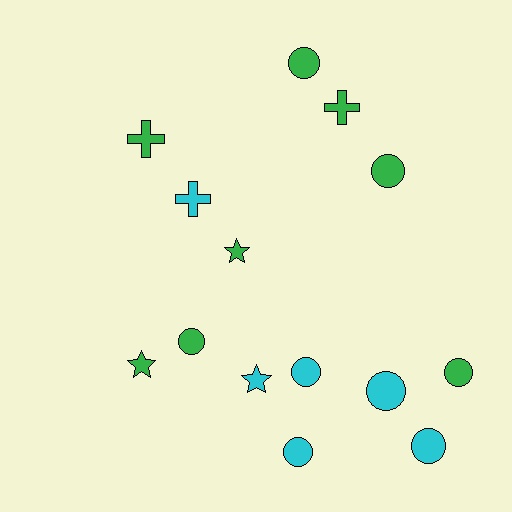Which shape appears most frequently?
Circle, with 8 objects.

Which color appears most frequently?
Green, with 8 objects.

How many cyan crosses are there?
There is 1 cyan cross.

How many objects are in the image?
There are 14 objects.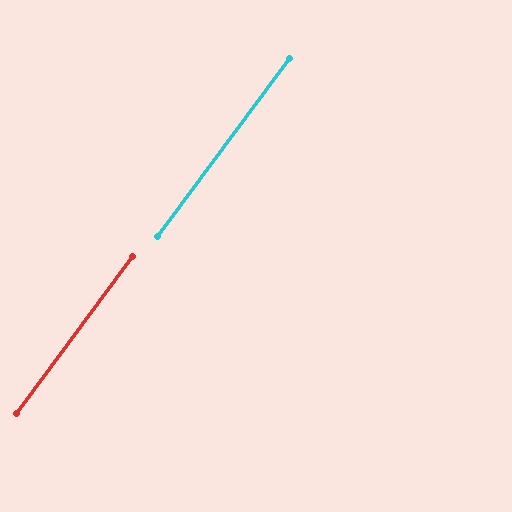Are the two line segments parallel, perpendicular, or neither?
Parallel — their directions differ by only 0.0°.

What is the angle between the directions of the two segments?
Approximately 0 degrees.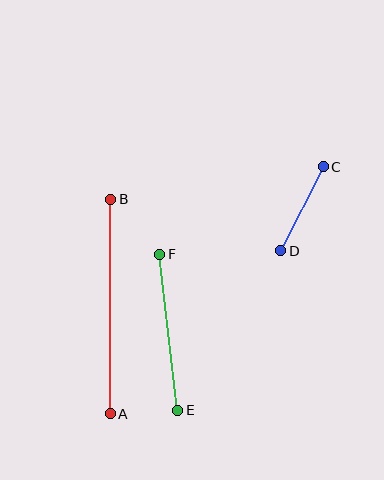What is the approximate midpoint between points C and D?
The midpoint is at approximately (302, 209) pixels.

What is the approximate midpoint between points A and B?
The midpoint is at approximately (110, 306) pixels.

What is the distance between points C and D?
The distance is approximately 94 pixels.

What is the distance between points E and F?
The distance is approximately 157 pixels.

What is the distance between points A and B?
The distance is approximately 215 pixels.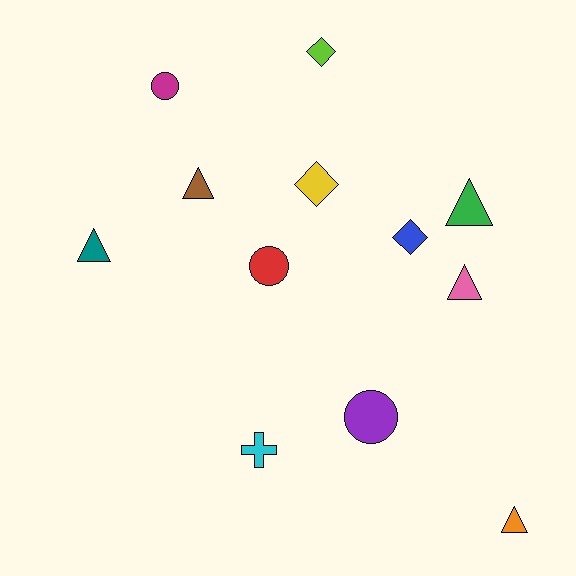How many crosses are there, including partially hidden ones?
There is 1 cross.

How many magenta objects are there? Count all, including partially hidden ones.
There is 1 magenta object.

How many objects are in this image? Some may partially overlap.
There are 12 objects.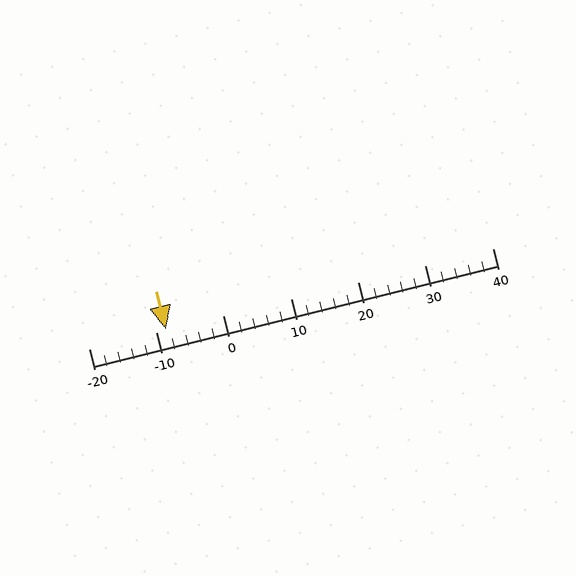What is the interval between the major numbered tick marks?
The major tick marks are spaced 10 units apart.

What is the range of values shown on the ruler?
The ruler shows values from -20 to 40.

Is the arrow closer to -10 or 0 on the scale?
The arrow is closer to -10.